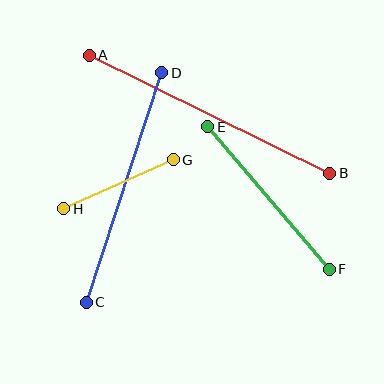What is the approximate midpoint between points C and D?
The midpoint is at approximately (124, 188) pixels.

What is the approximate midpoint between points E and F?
The midpoint is at approximately (268, 198) pixels.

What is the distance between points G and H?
The distance is approximately 120 pixels.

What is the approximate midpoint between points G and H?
The midpoint is at approximately (119, 184) pixels.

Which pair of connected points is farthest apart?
Points A and B are farthest apart.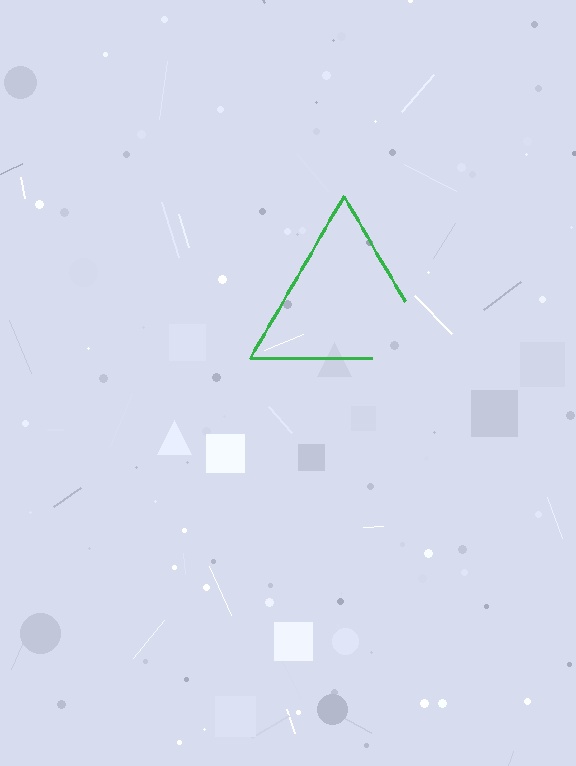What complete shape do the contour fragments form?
The contour fragments form a triangle.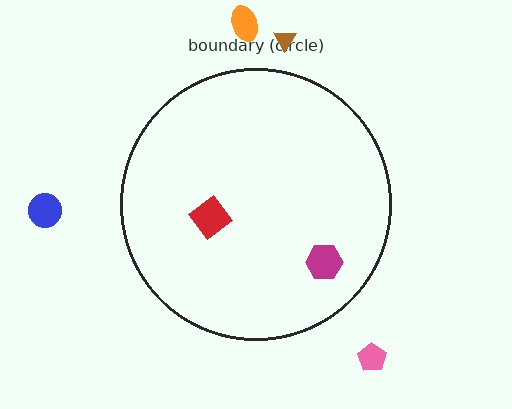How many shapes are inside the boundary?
2 inside, 4 outside.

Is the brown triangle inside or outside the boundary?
Outside.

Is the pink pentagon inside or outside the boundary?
Outside.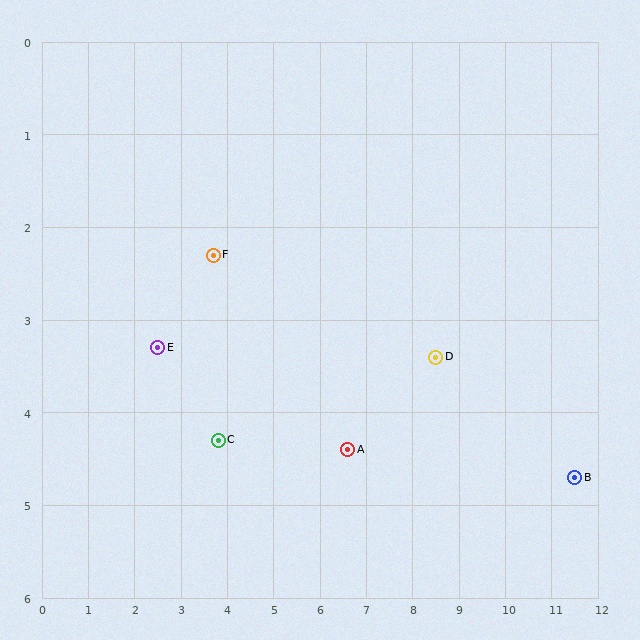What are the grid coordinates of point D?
Point D is at approximately (8.5, 3.4).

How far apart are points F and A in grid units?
Points F and A are about 3.6 grid units apart.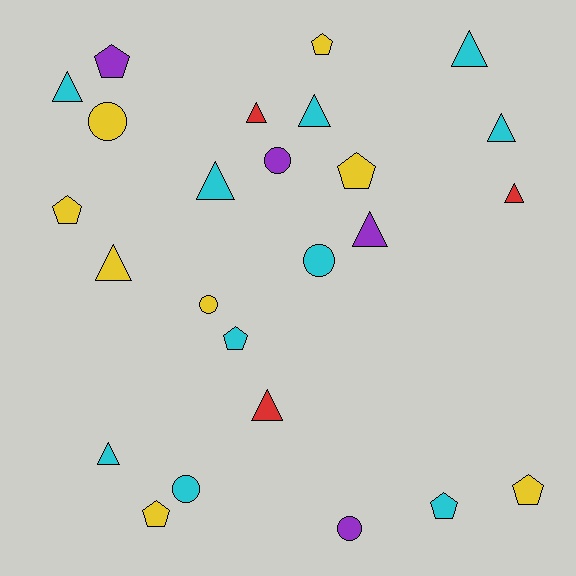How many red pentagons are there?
There are no red pentagons.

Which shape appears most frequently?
Triangle, with 11 objects.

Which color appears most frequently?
Cyan, with 10 objects.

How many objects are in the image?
There are 25 objects.